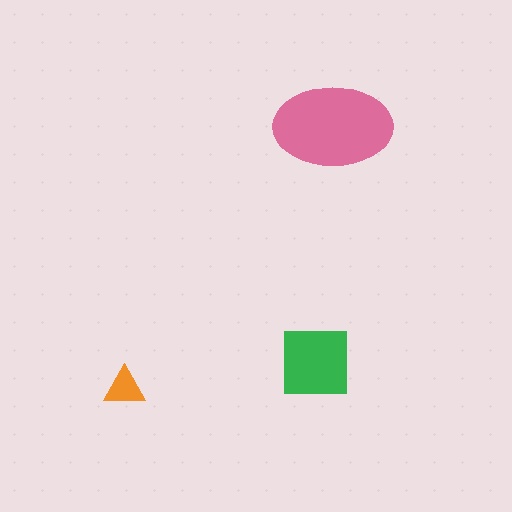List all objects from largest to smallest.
The pink ellipse, the green square, the orange triangle.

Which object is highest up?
The pink ellipse is topmost.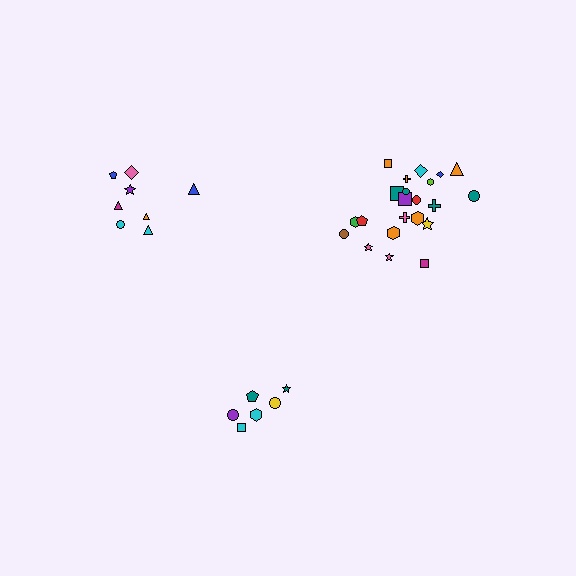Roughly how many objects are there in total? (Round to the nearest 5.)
Roughly 35 objects in total.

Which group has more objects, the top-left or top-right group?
The top-right group.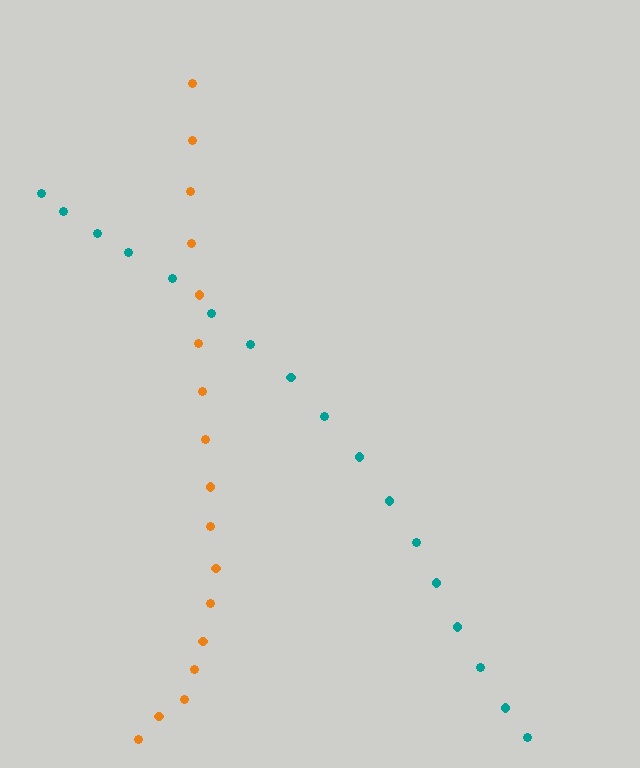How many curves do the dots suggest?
There are 2 distinct paths.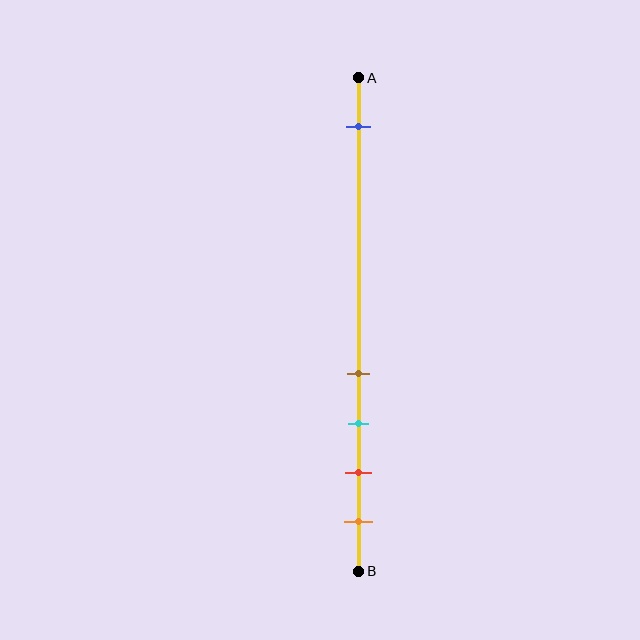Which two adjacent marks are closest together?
The brown and cyan marks are the closest adjacent pair.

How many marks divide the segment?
There are 5 marks dividing the segment.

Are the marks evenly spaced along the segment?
No, the marks are not evenly spaced.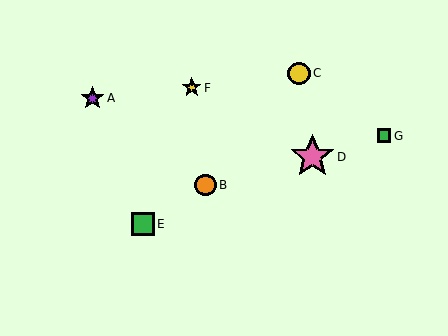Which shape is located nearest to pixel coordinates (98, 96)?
The purple star (labeled A) at (93, 98) is nearest to that location.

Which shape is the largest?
The pink star (labeled D) is the largest.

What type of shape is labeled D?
Shape D is a pink star.